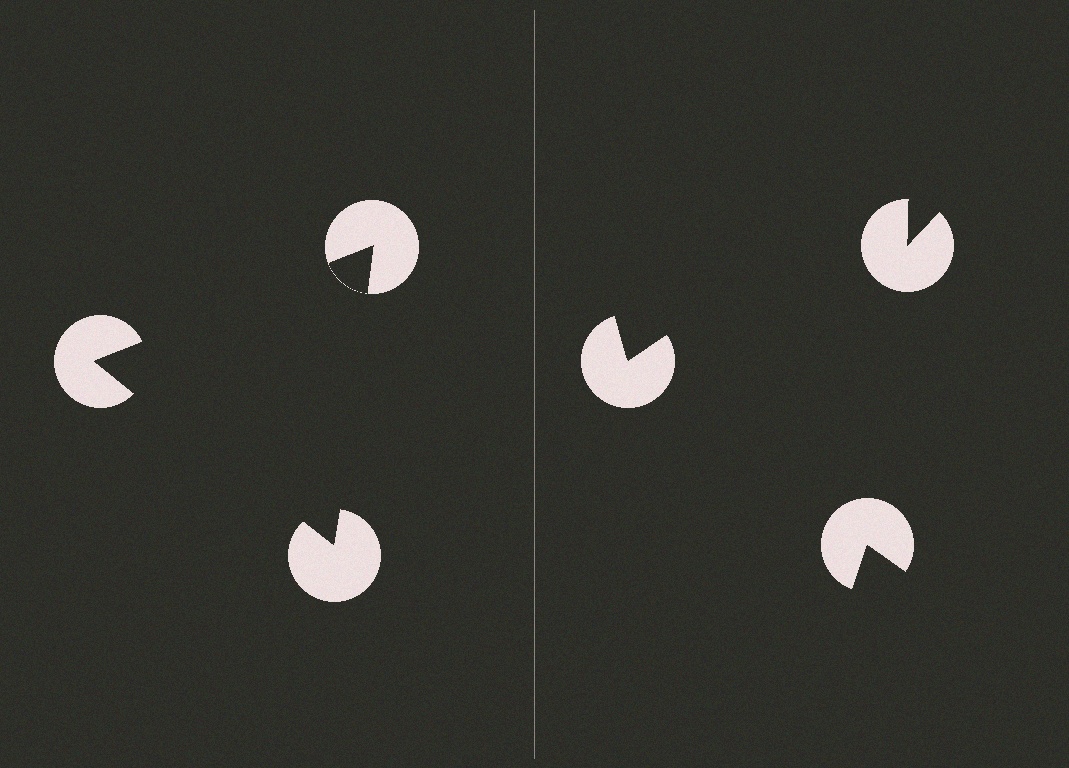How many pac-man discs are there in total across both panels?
6 — 3 on each side.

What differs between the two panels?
The pac-man discs are positioned identically on both sides; only the wedge orientations differ. On the left they align to a triangle; on the right they are misaligned.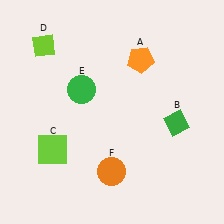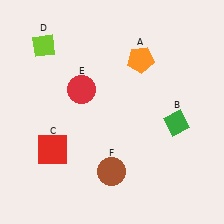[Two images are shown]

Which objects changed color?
C changed from lime to red. E changed from green to red. F changed from orange to brown.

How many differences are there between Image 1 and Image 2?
There are 3 differences between the two images.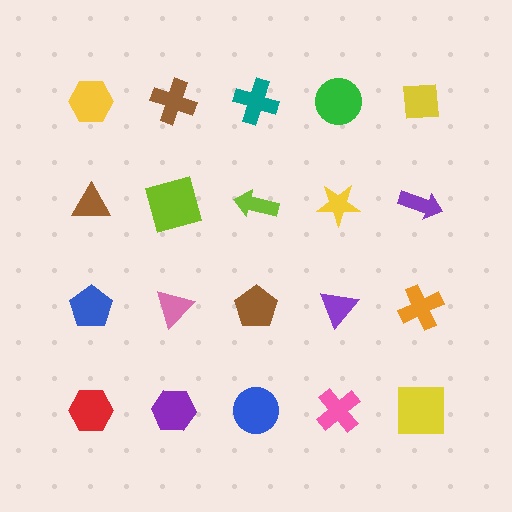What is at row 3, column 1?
A blue pentagon.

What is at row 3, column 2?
A pink triangle.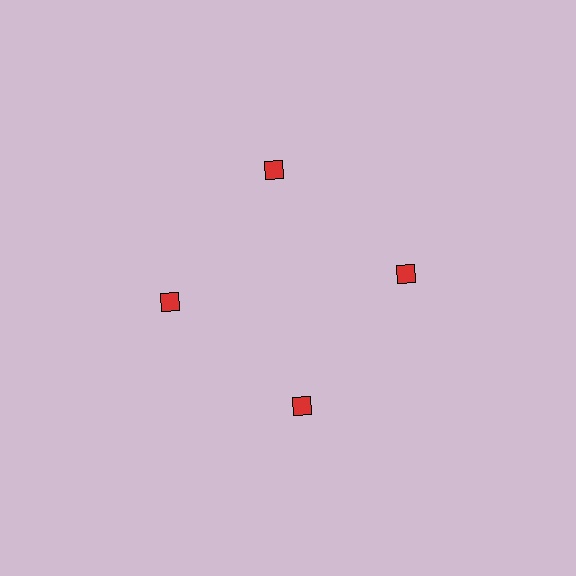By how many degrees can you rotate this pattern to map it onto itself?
The pattern maps onto itself every 90 degrees of rotation.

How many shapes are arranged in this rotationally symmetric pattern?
There are 4 shapes, arranged in 4 groups of 1.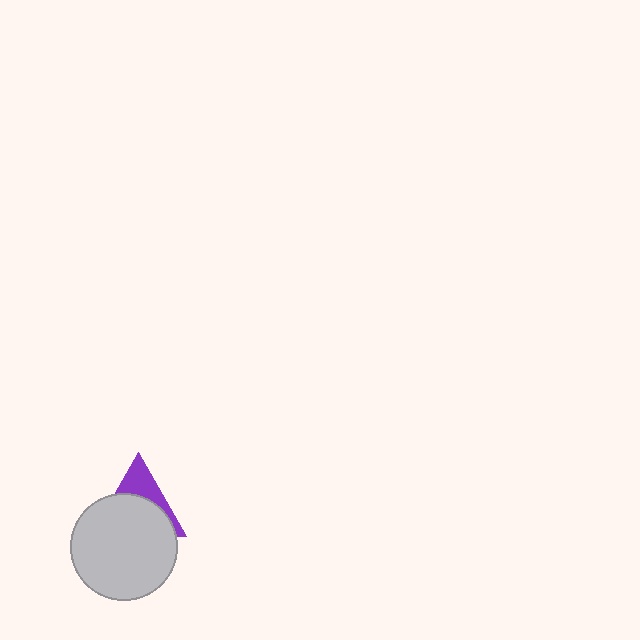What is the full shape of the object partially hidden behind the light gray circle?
The partially hidden object is a purple triangle.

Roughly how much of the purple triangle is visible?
A small part of it is visible (roughly 35%).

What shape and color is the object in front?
The object in front is a light gray circle.